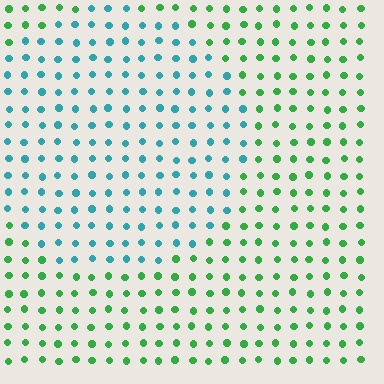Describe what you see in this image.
The image is filled with small green elements in a uniform arrangement. A circle-shaped region is visible where the elements are tinted to a slightly different hue, forming a subtle color boundary.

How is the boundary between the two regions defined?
The boundary is defined purely by a slight shift in hue (about 55 degrees). Spacing, size, and orientation are identical on both sides.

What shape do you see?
I see a circle.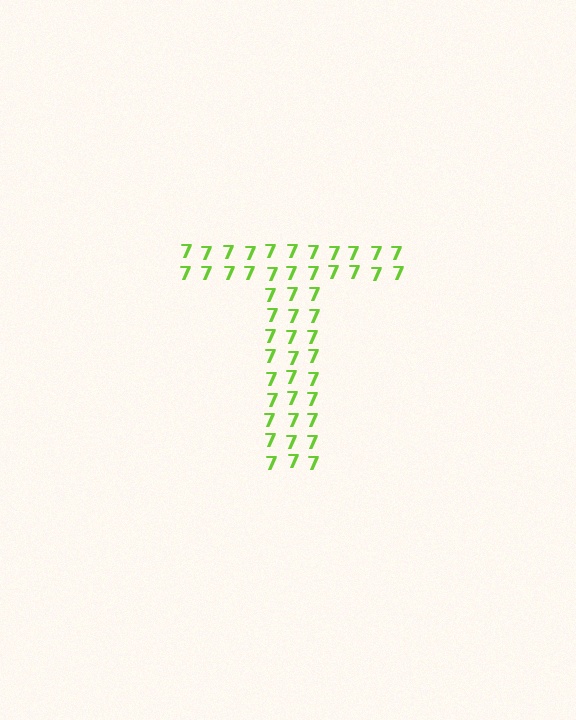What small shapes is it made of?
It is made of small digit 7's.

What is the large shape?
The large shape is the letter T.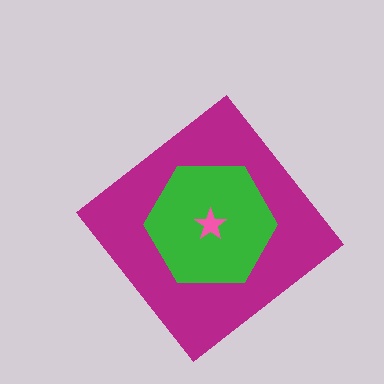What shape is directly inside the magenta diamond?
The green hexagon.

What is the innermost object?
The pink star.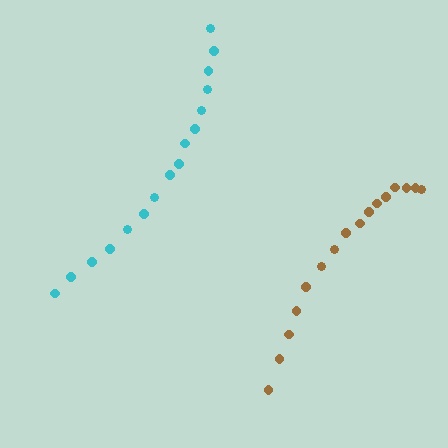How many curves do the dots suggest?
There are 2 distinct paths.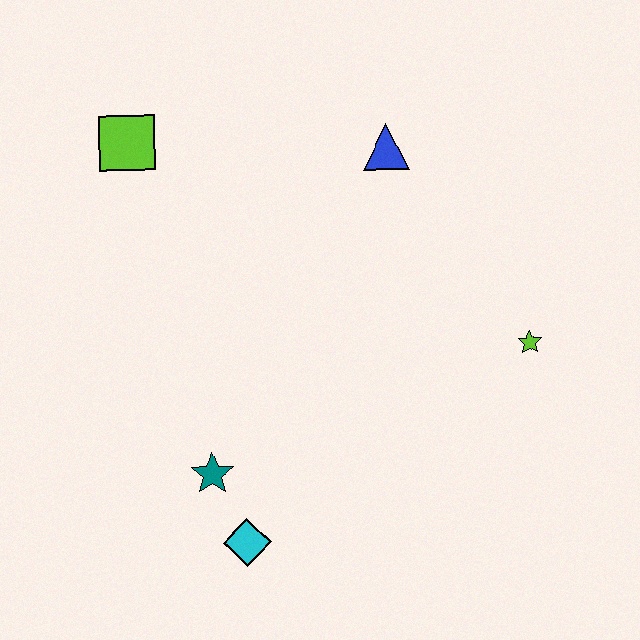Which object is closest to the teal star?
The cyan diamond is closest to the teal star.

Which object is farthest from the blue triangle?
The cyan diamond is farthest from the blue triangle.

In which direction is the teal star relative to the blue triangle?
The teal star is below the blue triangle.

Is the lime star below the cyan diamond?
No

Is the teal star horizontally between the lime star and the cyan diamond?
No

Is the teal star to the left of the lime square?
No